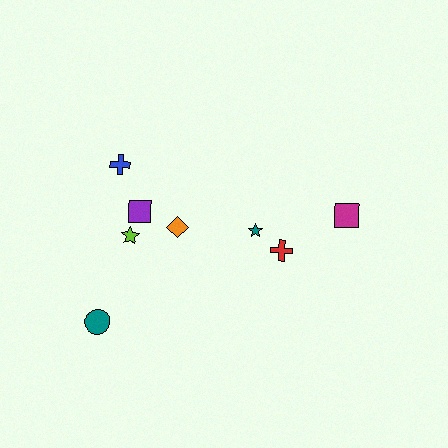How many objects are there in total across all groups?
There are 8 objects.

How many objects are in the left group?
There are 5 objects.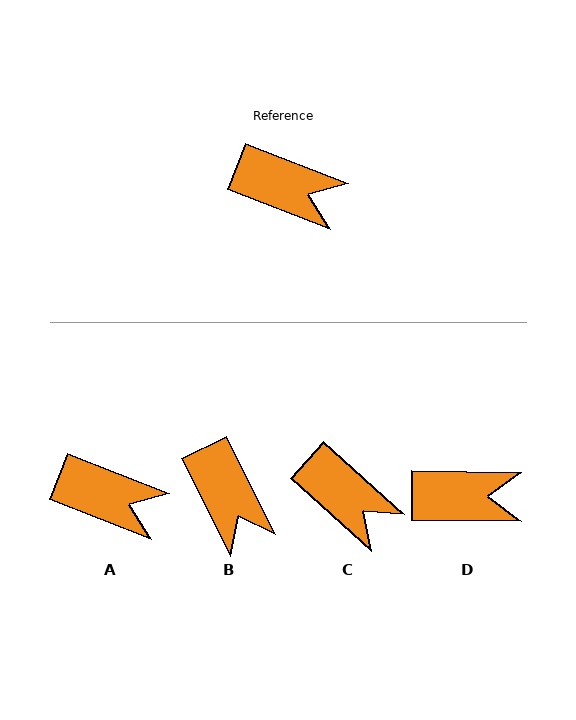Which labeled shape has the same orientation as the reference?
A.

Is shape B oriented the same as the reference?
No, it is off by about 42 degrees.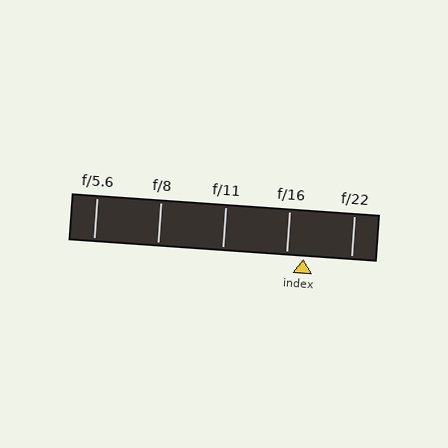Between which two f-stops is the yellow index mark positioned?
The index mark is between f/16 and f/22.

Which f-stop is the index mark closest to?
The index mark is closest to f/16.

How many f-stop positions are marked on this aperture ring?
There are 5 f-stop positions marked.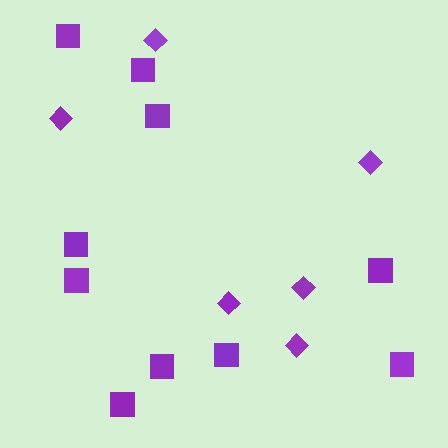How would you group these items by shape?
There are 2 groups: one group of squares (10) and one group of diamonds (6).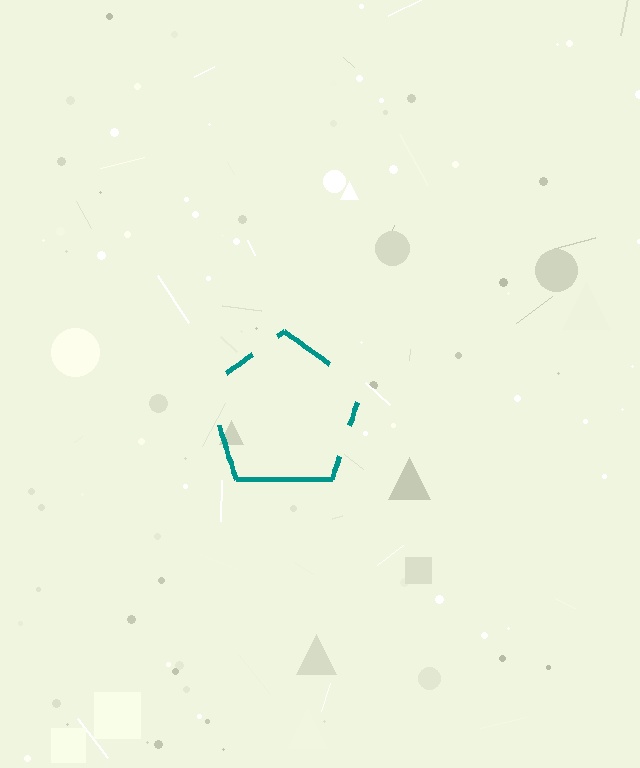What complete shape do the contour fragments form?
The contour fragments form a pentagon.